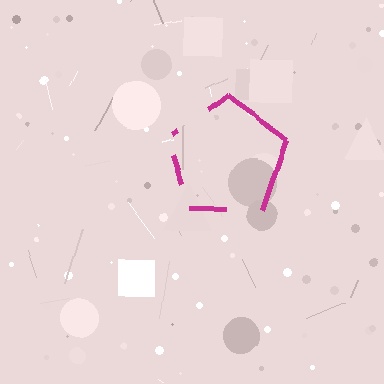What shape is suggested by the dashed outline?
The dashed outline suggests a pentagon.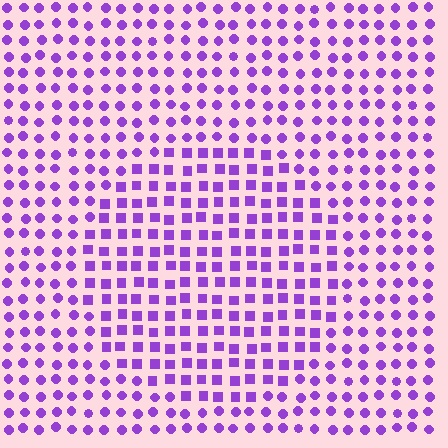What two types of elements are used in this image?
The image uses squares inside the circle region and circles outside it.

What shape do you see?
I see a circle.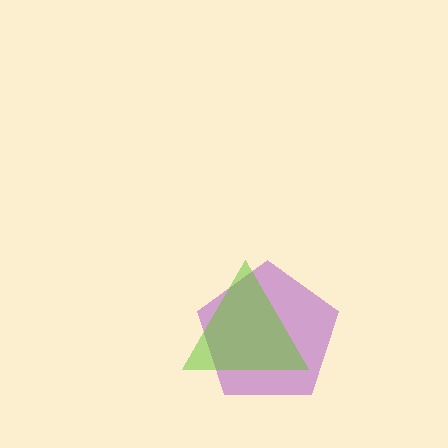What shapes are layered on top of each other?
The layered shapes are: a purple pentagon, a lime triangle.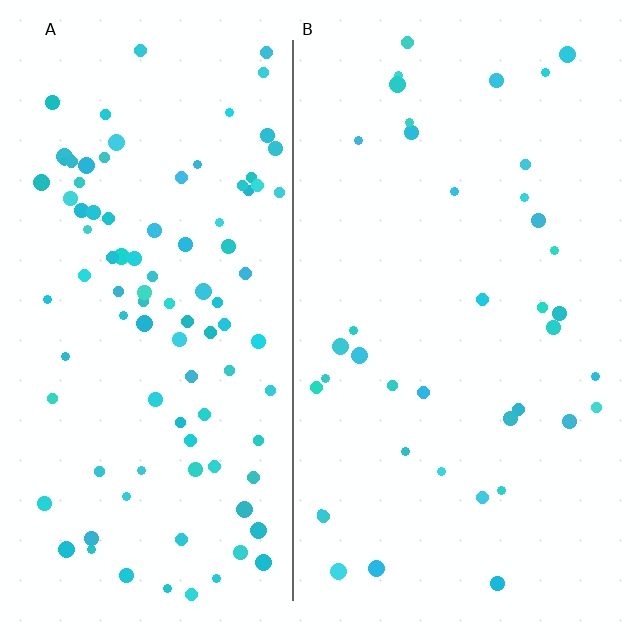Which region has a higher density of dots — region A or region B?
A (the left).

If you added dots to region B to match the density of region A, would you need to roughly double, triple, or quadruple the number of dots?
Approximately triple.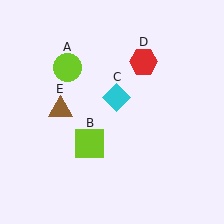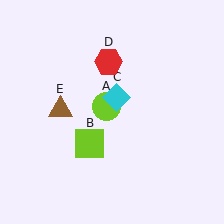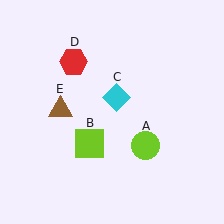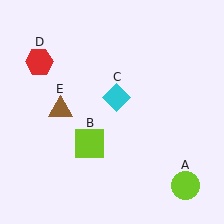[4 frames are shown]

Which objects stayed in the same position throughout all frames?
Lime square (object B) and cyan diamond (object C) and brown triangle (object E) remained stationary.